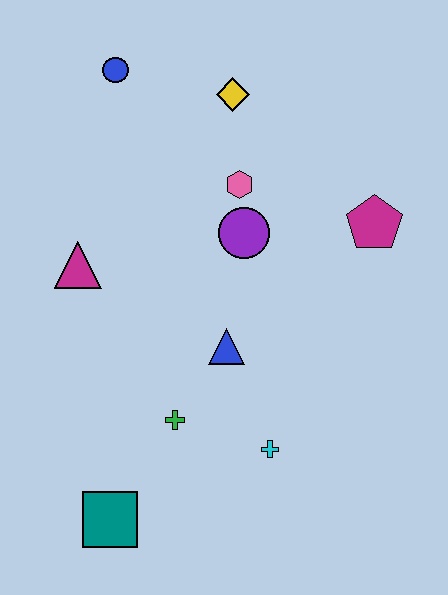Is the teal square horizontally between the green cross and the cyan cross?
No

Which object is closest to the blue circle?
The yellow diamond is closest to the blue circle.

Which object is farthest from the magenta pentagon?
The teal square is farthest from the magenta pentagon.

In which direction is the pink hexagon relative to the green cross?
The pink hexagon is above the green cross.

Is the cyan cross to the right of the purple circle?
Yes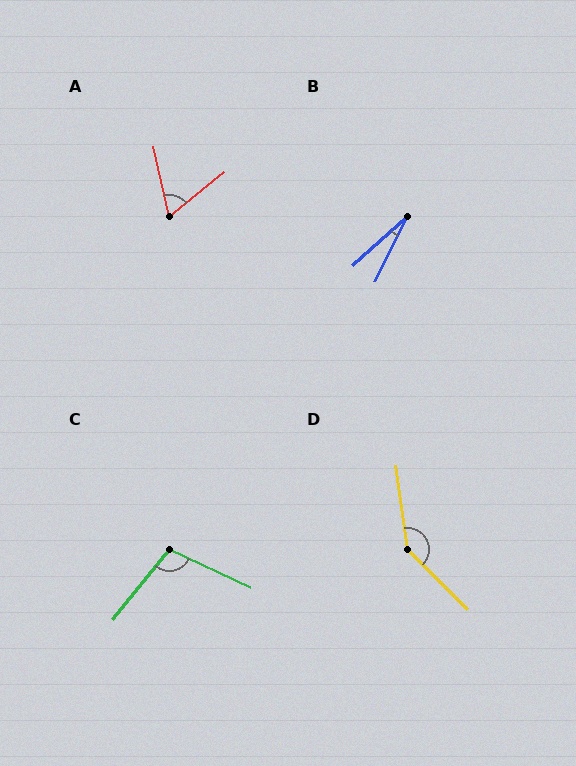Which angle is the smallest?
B, at approximately 22 degrees.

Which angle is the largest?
D, at approximately 143 degrees.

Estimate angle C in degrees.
Approximately 104 degrees.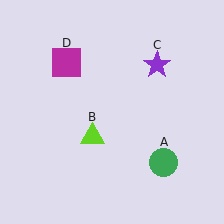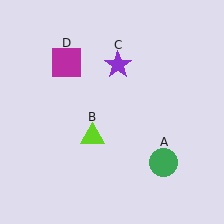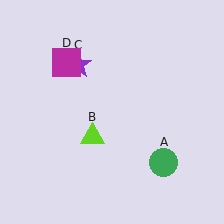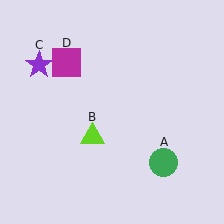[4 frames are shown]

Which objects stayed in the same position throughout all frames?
Green circle (object A) and lime triangle (object B) and magenta square (object D) remained stationary.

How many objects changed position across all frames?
1 object changed position: purple star (object C).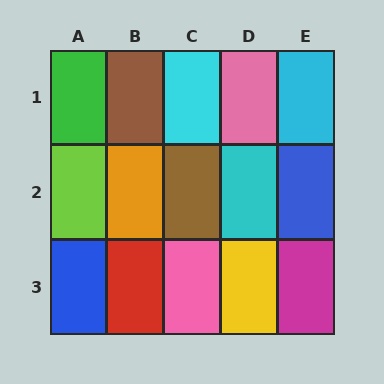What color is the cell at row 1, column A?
Green.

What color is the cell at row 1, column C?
Cyan.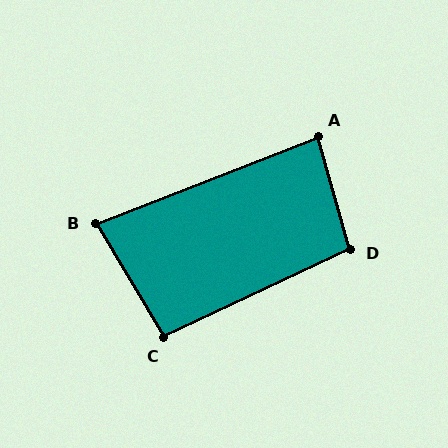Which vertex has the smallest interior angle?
B, at approximately 81 degrees.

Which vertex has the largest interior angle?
D, at approximately 99 degrees.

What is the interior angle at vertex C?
Approximately 96 degrees (obtuse).